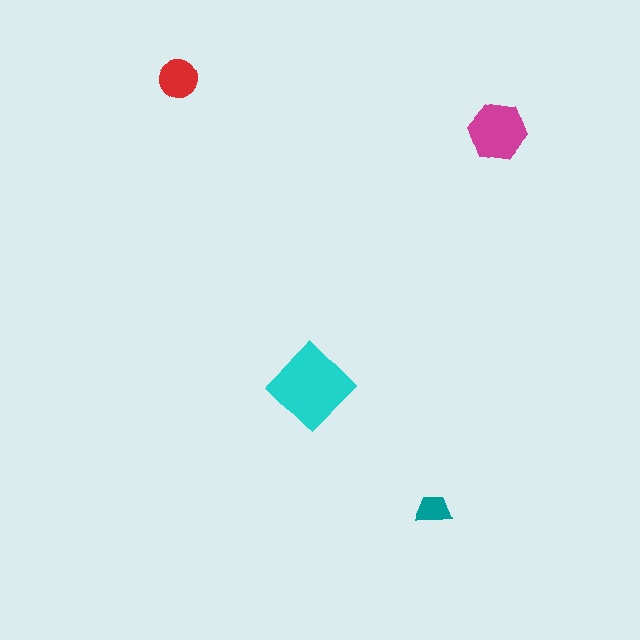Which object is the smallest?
The teal trapezoid.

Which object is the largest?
The cyan diamond.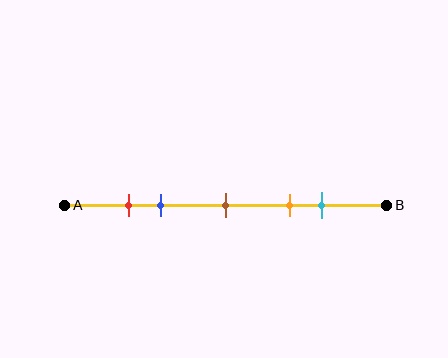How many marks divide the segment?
There are 5 marks dividing the segment.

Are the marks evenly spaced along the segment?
No, the marks are not evenly spaced.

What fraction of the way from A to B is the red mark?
The red mark is approximately 20% (0.2) of the way from A to B.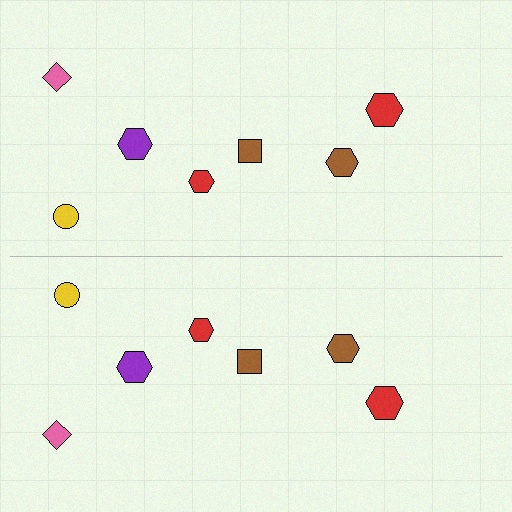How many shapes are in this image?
There are 14 shapes in this image.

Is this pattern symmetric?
Yes, this pattern has bilateral (reflection) symmetry.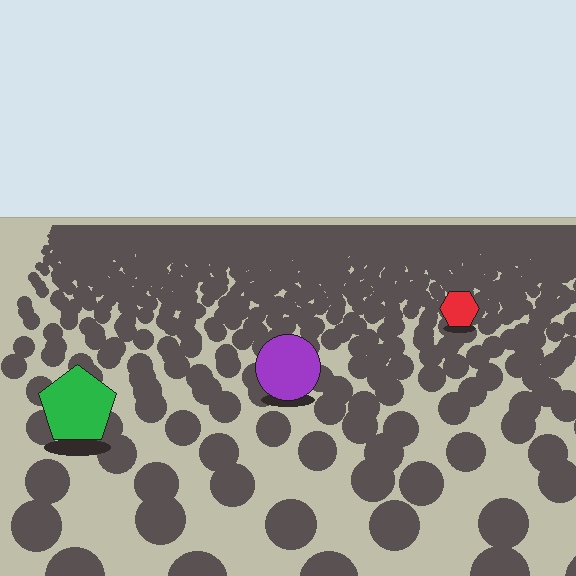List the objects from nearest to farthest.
From nearest to farthest: the green pentagon, the purple circle, the red hexagon.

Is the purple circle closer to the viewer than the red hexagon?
Yes. The purple circle is closer — you can tell from the texture gradient: the ground texture is coarser near it.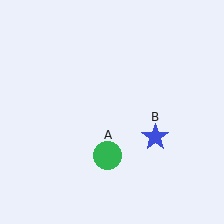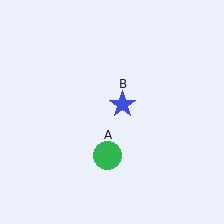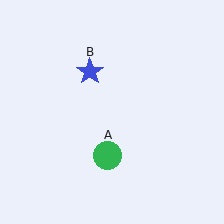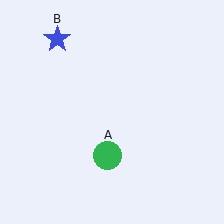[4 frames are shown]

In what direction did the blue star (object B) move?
The blue star (object B) moved up and to the left.